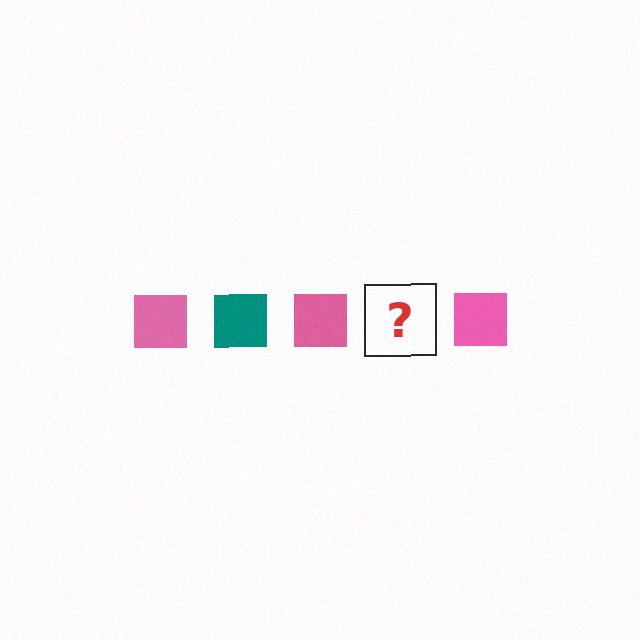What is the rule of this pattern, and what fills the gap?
The rule is that the pattern cycles through pink, teal squares. The gap should be filled with a teal square.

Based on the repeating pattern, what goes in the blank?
The blank should be a teal square.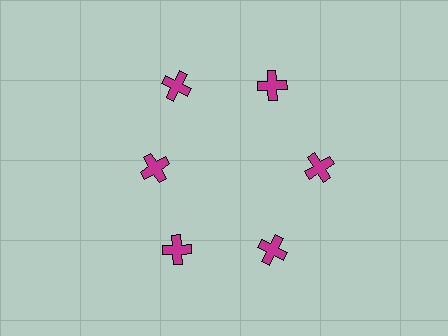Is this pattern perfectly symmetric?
No. The 6 magenta crosses are arranged in a ring, but one element near the 9 o'clock position is pulled inward toward the center, breaking the 6-fold rotational symmetry.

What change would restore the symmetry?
The symmetry would be restored by moving it outward, back onto the ring so that all 6 crosses sit at equal angles and equal distance from the center.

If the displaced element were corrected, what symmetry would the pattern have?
It would have 6-fold rotational symmetry — the pattern would map onto itself every 60 degrees.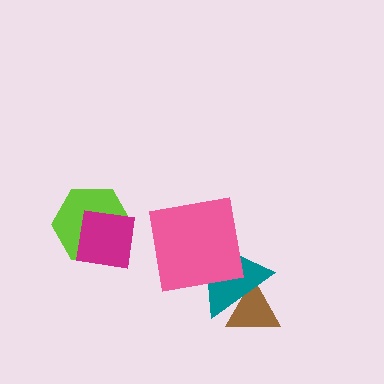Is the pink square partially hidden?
No, no other shape covers it.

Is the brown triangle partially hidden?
Yes, it is partially covered by another shape.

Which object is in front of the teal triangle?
The pink square is in front of the teal triangle.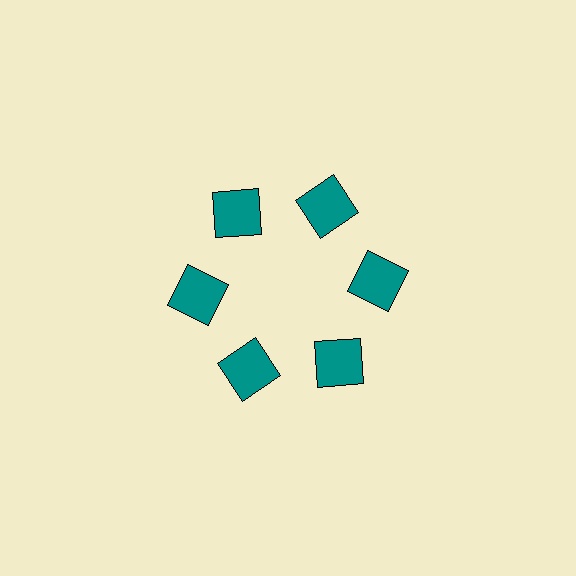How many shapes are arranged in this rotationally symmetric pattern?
There are 6 shapes, arranged in 6 groups of 1.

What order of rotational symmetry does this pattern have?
This pattern has 6-fold rotational symmetry.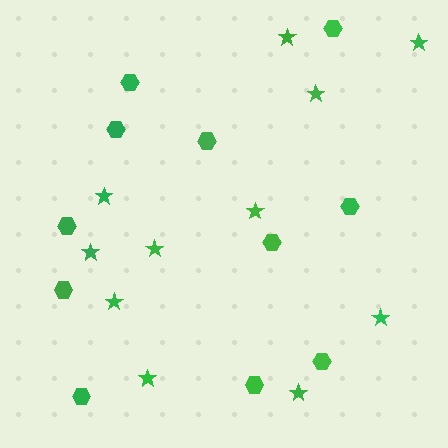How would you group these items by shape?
There are 2 groups: one group of stars (11) and one group of hexagons (11).